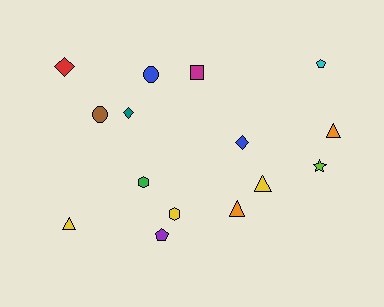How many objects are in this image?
There are 15 objects.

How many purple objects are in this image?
There is 1 purple object.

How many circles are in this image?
There are 2 circles.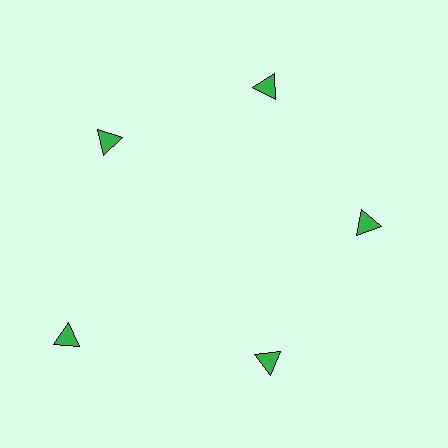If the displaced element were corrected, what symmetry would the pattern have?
It would have 5-fold rotational symmetry — the pattern would map onto itself every 72 degrees.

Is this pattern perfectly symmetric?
No. The 5 green triangles are arranged in a ring, but one element near the 8 o'clock position is pushed outward from the center, breaking the 5-fold rotational symmetry.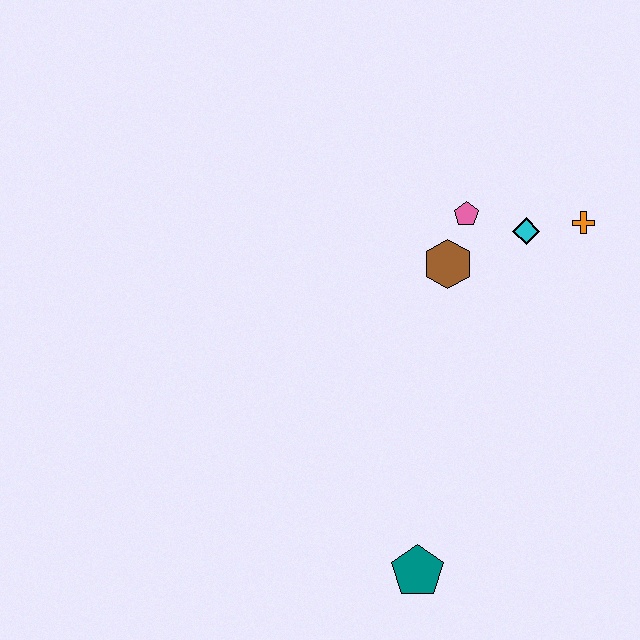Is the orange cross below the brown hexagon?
No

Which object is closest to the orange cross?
The cyan diamond is closest to the orange cross.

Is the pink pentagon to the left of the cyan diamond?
Yes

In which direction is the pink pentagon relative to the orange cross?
The pink pentagon is to the left of the orange cross.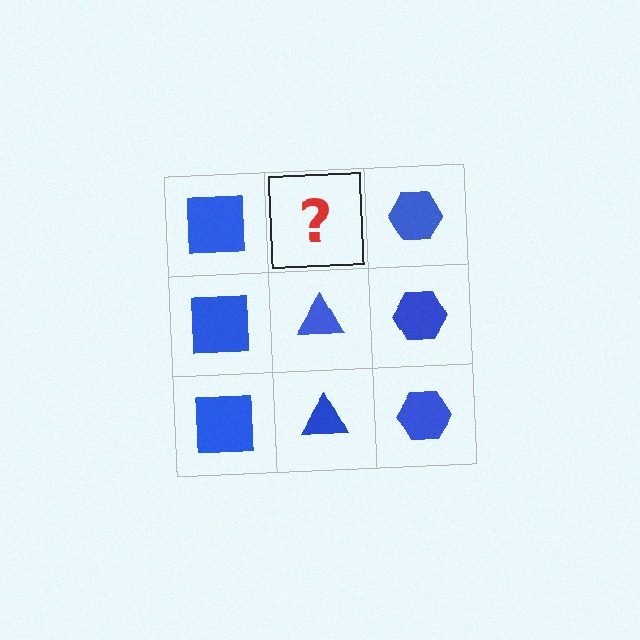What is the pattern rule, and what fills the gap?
The rule is that each column has a consistent shape. The gap should be filled with a blue triangle.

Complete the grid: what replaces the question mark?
The question mark should be replaced with a blue triangle.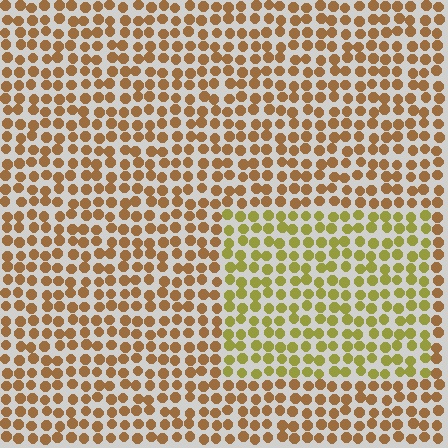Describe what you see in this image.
The image is filled with small brown elements in a uniform arrangement. A rectangle-shaped region is visible where the elements are tinted to a slightly different hue, forming a subtle color boundary.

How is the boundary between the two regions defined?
The boundary is defined purely by a slight shift in hue (about 35 degrees). Spacing, size, and orientation are identical on both sides.